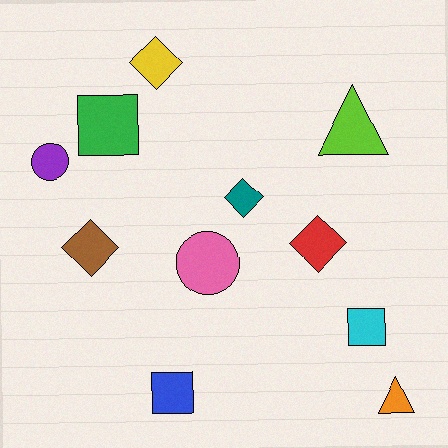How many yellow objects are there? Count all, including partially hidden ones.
There is 1 yellow object.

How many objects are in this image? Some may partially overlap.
There are 11 objects.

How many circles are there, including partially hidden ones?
There are 2 circles.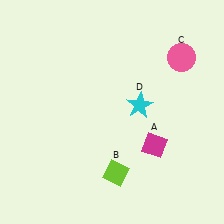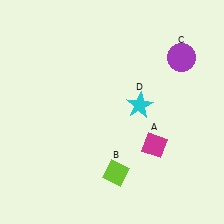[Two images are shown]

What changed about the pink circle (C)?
In Image 1, C is pink. In Image 2, it changed to purple.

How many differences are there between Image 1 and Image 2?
There is 1 difference between the two images.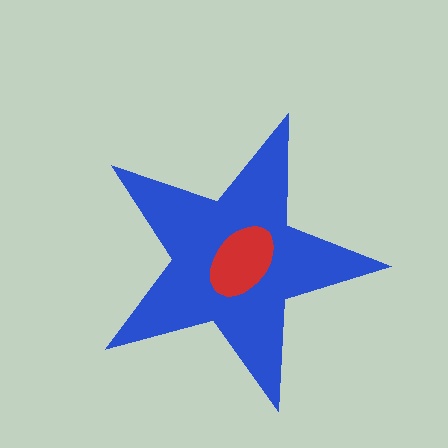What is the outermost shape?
The blue star.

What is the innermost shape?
The red ellipse.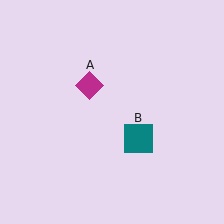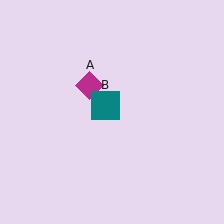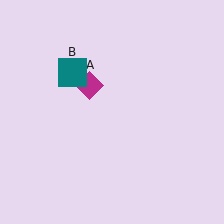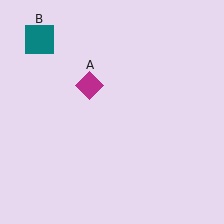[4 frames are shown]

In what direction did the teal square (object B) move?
The teal square (object B) moved up and to the left.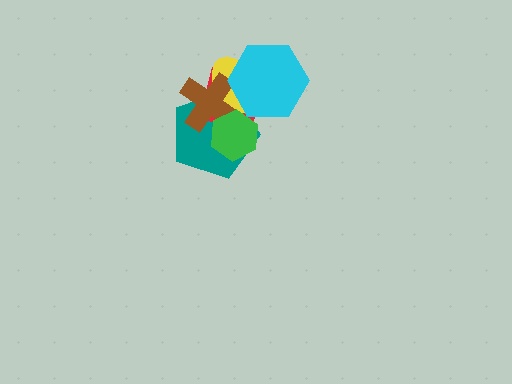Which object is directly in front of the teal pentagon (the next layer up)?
The red square is directly in front of the teal pentagon.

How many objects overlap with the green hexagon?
3 objects overlap with the green hexagon.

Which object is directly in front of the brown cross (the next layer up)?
The cyan hexagon is directly in front of the brown cross.